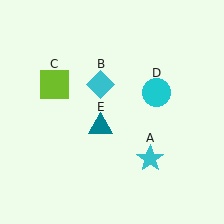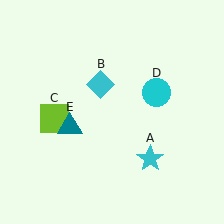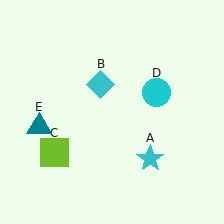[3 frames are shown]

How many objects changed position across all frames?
2 objects changed position: lime square (object C), teal triangle (object E).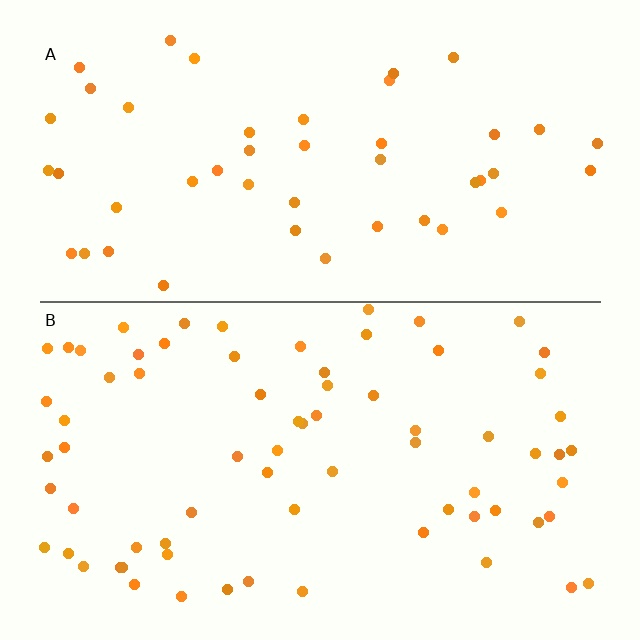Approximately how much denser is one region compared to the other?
Approximately 1.5× — region B over region A.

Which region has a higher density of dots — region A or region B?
B (the bottom).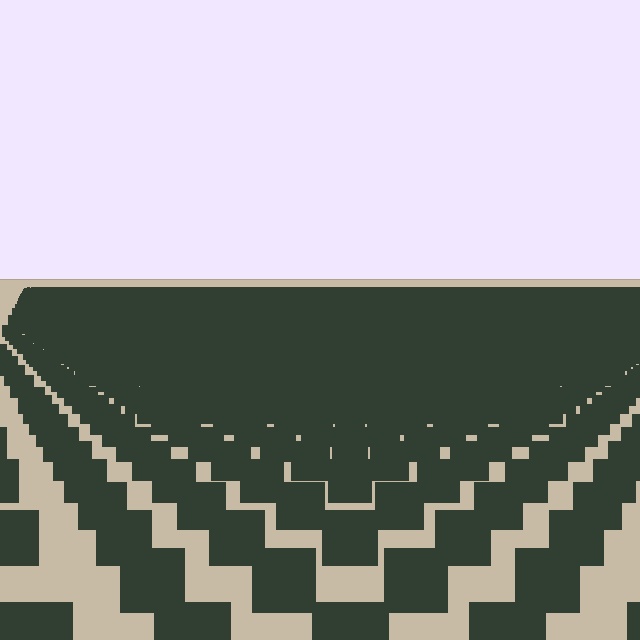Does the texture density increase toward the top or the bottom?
Density increases toward the top.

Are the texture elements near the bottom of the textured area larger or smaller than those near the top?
Larger. Near the bottom, elements are closer to the viewer and appear at a bigger on-screen size.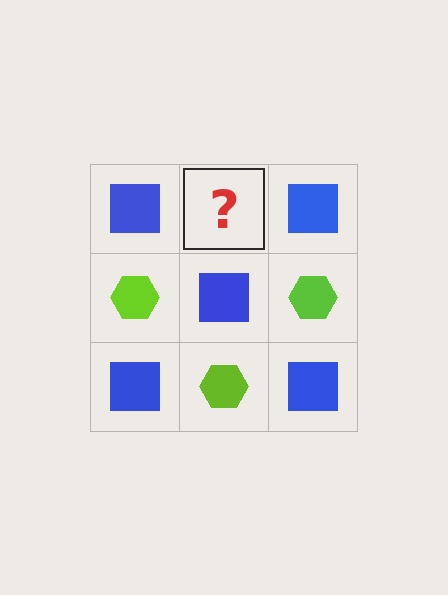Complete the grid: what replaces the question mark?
The question mark should be replaced with a lime hexagon.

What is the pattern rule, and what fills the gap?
The rule is that it alternates blue square and lime hexagon in a checkerboard pattern. The gap should be filled with a lime hexagon.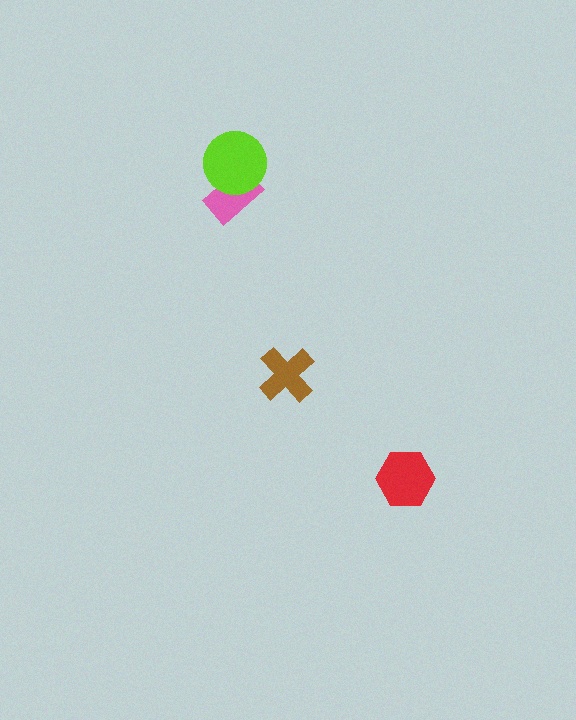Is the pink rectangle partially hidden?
Yes, it is partially covered by another shape.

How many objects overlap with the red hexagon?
0 objects overlap with the red hexagon.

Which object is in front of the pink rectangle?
The lime circle is in front of the pink rectangle.